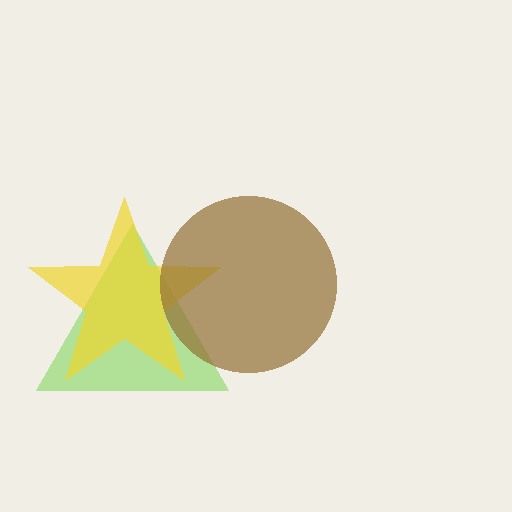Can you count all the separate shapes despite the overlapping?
Yes, there are 3 separate shapes.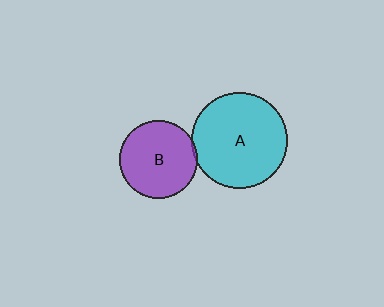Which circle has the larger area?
Circle A (cyan).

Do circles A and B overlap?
Yes.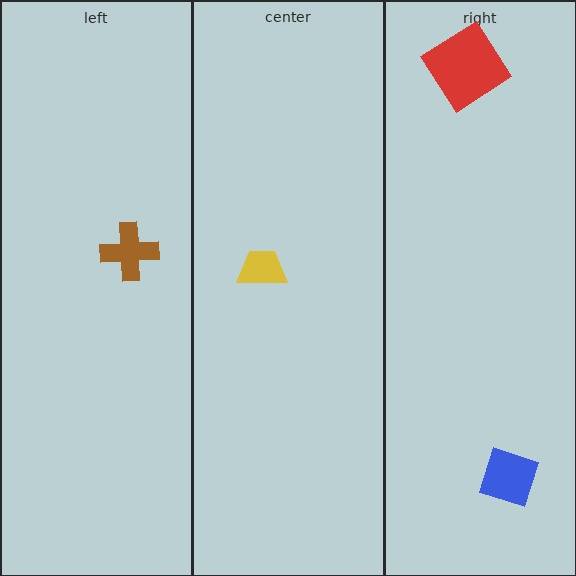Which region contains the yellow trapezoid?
The center region.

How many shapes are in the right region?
2.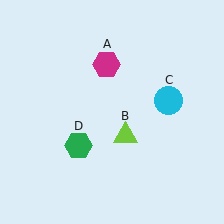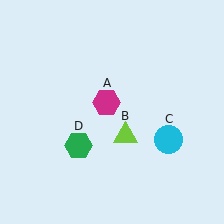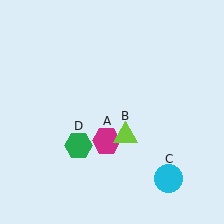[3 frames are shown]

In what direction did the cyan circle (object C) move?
The cyan circle (object C) moved down.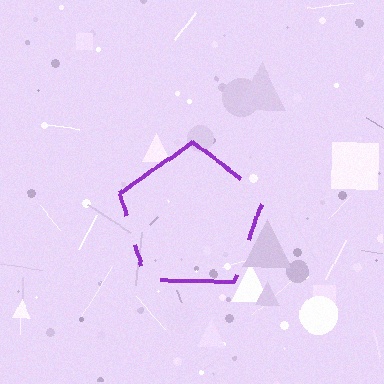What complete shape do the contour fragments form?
The contour fragments form a pentagon.